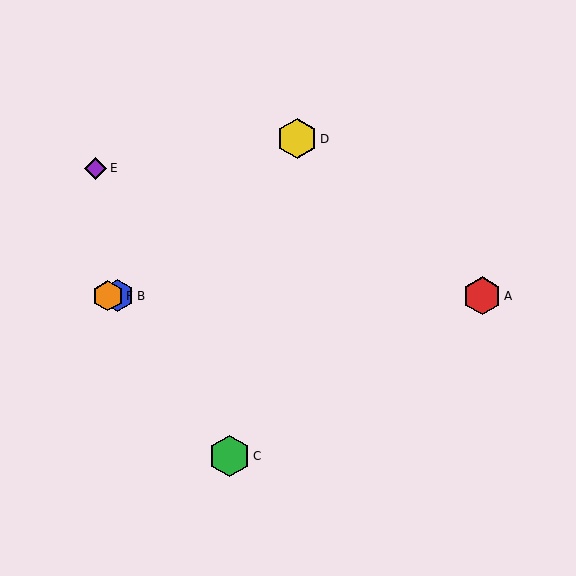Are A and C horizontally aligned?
No, A is at y≈296 and C is at y≈456.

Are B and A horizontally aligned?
Yes, both are at y≈296.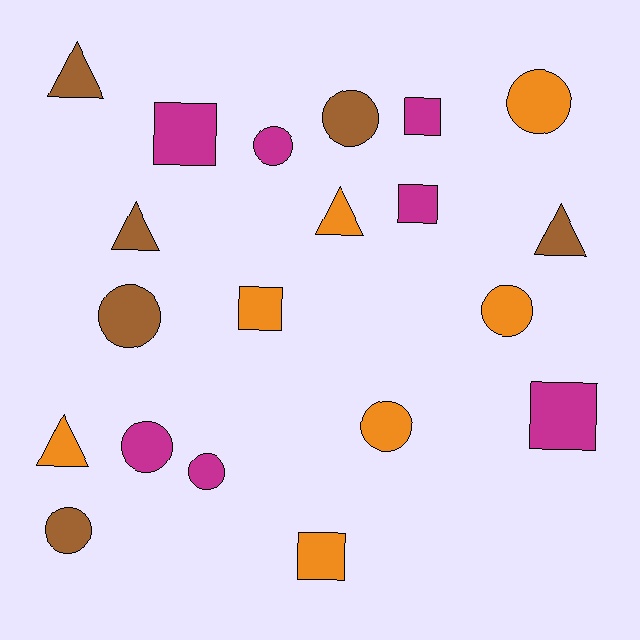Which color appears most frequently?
Orange, with 7 objects.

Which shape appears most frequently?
Circle, with 9 objects.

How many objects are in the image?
There are 20 objects.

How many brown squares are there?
There are no brown squares.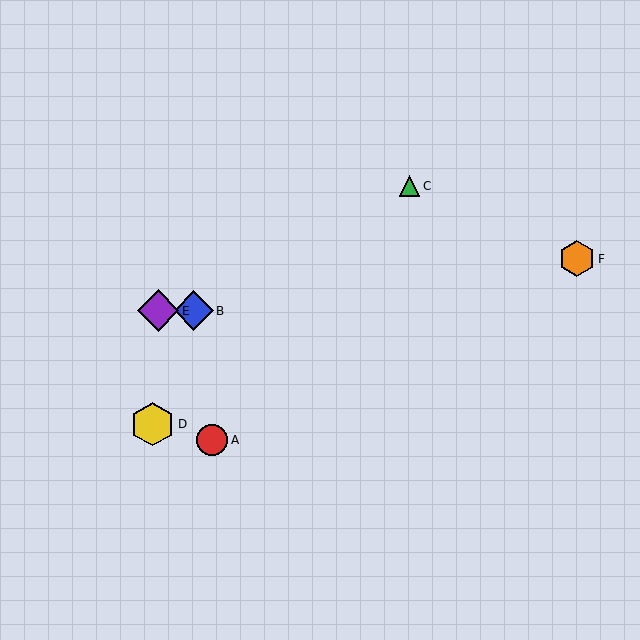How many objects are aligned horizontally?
2 objects (B, E) are aligned horizontally.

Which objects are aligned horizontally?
Objects B, E are aligned horizontally.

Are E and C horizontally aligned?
No, E is at y≈311 and C is at y≈186.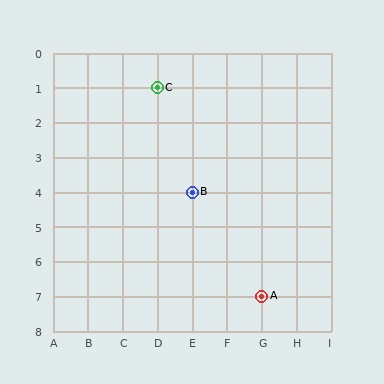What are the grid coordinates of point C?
Point C is at grid coordinates (D, 1).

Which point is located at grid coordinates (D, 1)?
Point C is at (D, 1).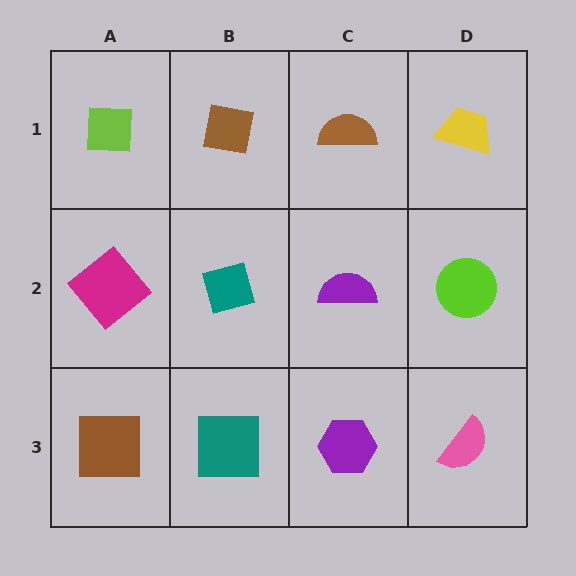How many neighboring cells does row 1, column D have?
2.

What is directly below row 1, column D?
A lime circle.